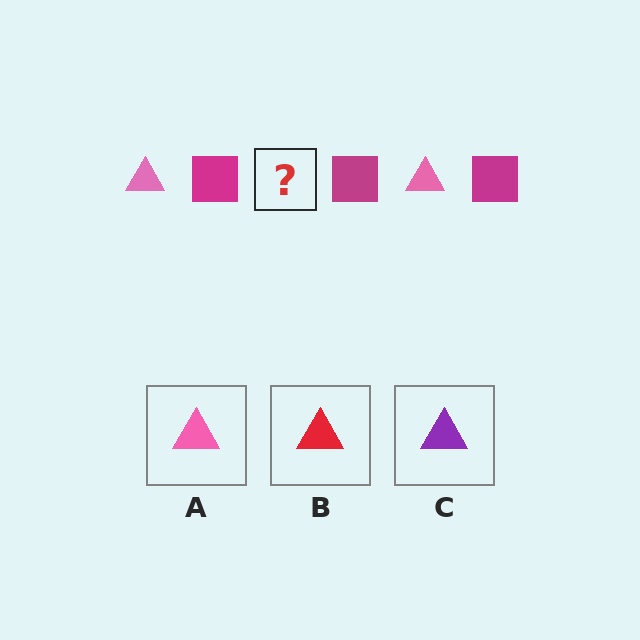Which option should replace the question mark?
Option A.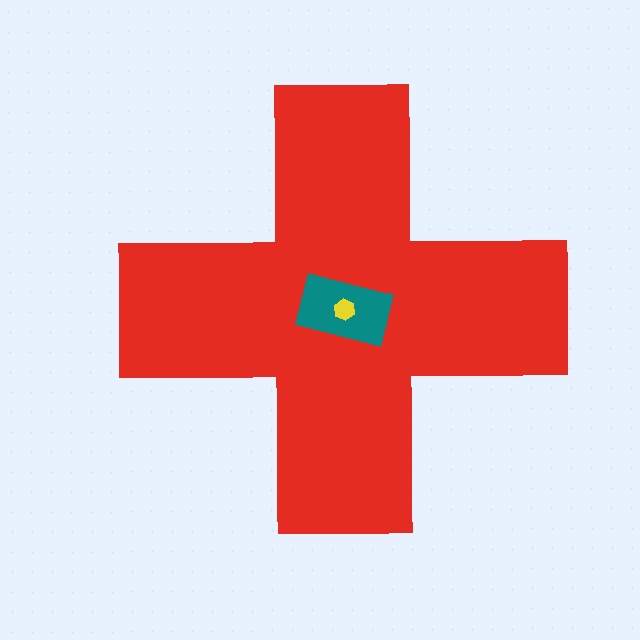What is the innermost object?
The yellow hexagon.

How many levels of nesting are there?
3.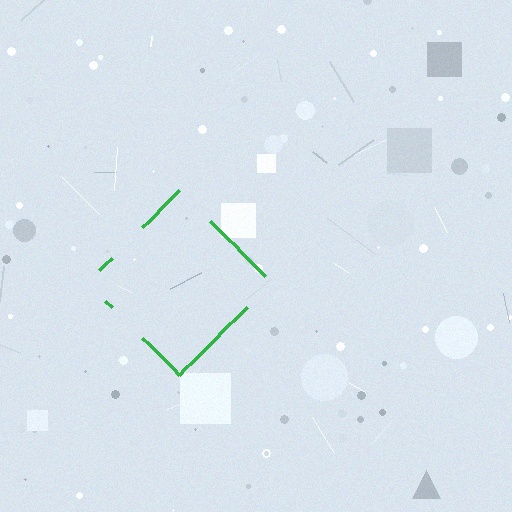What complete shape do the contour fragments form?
The contour fragments form a diamond.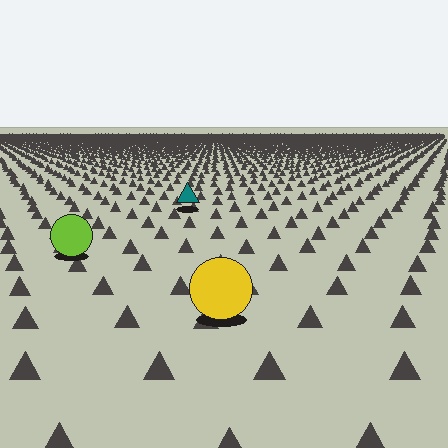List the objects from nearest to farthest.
From nearest to farthest: the yellow circle, the lime circle, the teal triangle.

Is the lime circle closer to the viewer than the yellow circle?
No. The yellow circle is closer — you can tell from the texture gradient: the ground texture is coarser near it.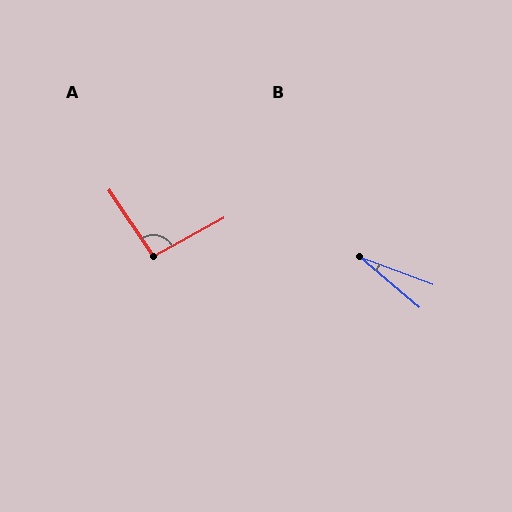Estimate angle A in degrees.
Approximately 95 degrees.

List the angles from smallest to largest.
B (20°), A (95°).